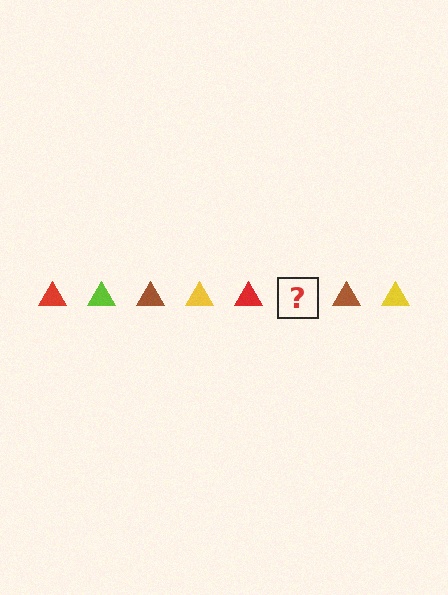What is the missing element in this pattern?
The missing element is a lime triangle.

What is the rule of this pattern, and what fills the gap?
The rule is that the pattern cycles through red, lime, brown, yellow triangles. The gap should be filled with a lime triangle.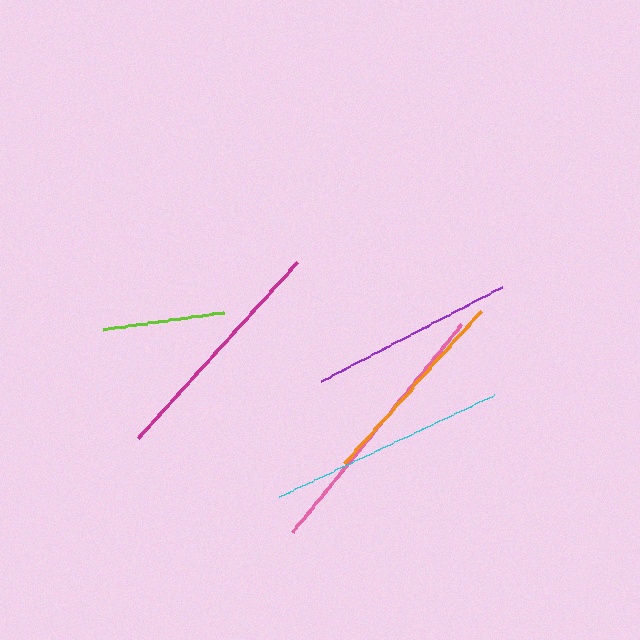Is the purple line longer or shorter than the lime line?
The purple line is longer than the lime line.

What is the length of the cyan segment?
The cyan segment is approximately 238 pixels long.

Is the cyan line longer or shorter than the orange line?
The cyan line is longer than the orange line.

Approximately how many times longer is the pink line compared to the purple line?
The pink line is approximately 1.3 times the length of the purple line.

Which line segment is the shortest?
The lime line is the shortest at approximately 122 pixels.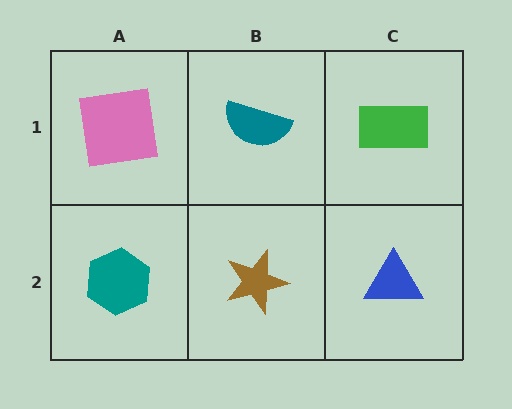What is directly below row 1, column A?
A teal hexagon.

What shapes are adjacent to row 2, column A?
A pink square (row 1, column A), a brown star (row 2, column B).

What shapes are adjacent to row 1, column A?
A teal hexagon (row 2, column A), a teal semicircle (row 1, column B).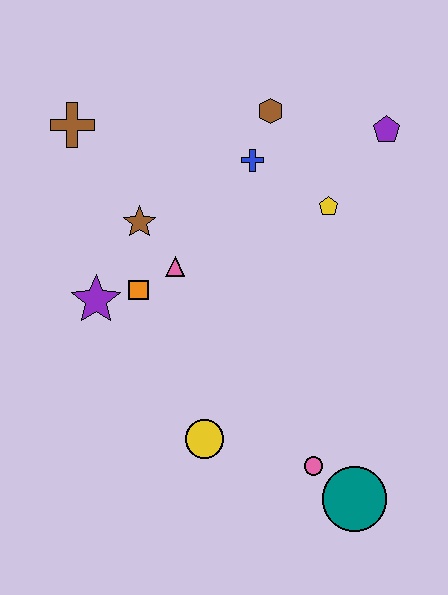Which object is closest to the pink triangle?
The orange square is closest to the pink triangle.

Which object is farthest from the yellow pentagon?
The teal circle is farthest from the yellow pentagon.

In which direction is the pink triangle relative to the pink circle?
The pink triangle is above the pink circle.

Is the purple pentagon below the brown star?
No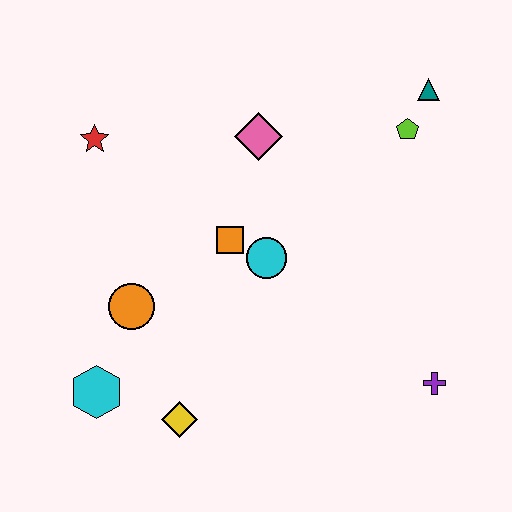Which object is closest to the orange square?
The cyan circle is closest to the orange square.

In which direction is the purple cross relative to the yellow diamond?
The purple cross is to the right of the yellow diamond.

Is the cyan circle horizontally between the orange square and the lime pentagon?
Yes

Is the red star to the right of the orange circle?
No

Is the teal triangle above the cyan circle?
Yes